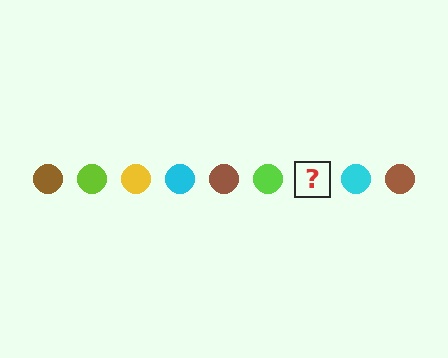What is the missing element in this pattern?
The missing element is a yellow circle.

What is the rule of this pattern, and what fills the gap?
The rule is that the pattern cycles through brown, lime, yellow, cyan circles. The gap should be filled with a yellow circle.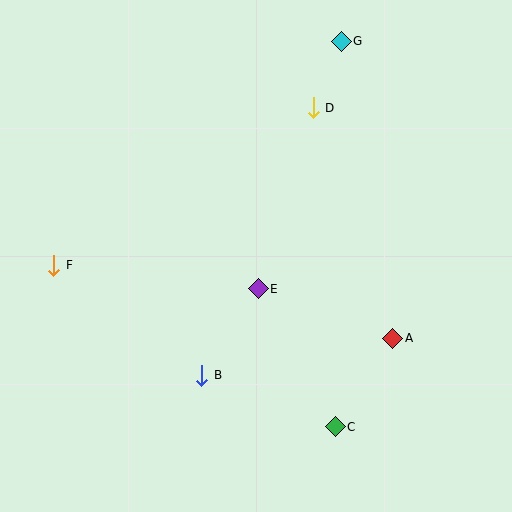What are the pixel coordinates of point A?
Point A is at (393, 338).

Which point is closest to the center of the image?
Point E at (258, 289) is closest to the center.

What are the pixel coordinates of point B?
Point B is at (202, 375).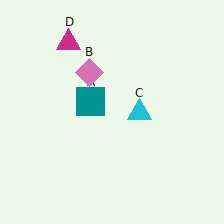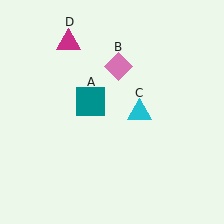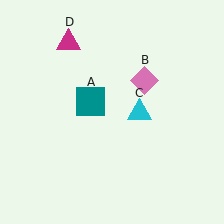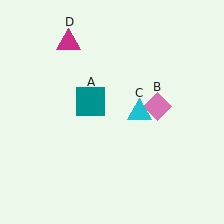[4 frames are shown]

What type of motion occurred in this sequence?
The pink diamond (object B) rotated clockwise around the center of the scene.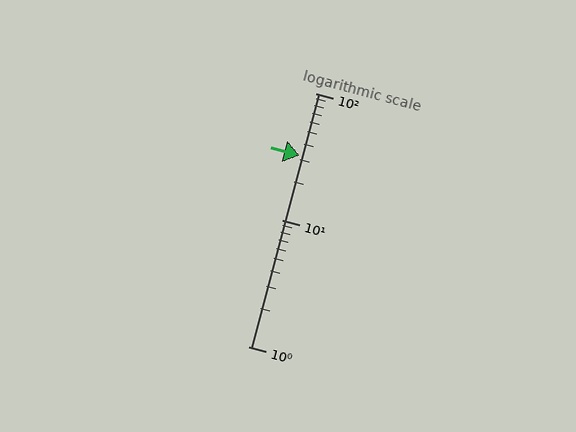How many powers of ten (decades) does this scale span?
The scale spans 2 decades, from 1 to 100.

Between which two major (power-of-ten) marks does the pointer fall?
The pointer is between 10 and 100.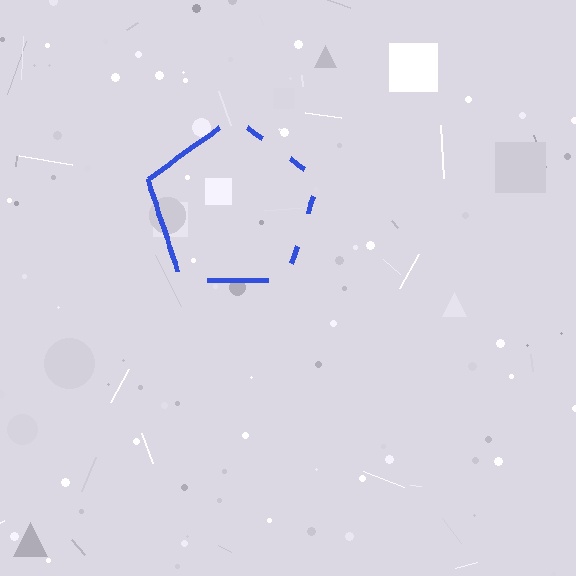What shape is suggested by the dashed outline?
The dashed outline suggests a pentagon.